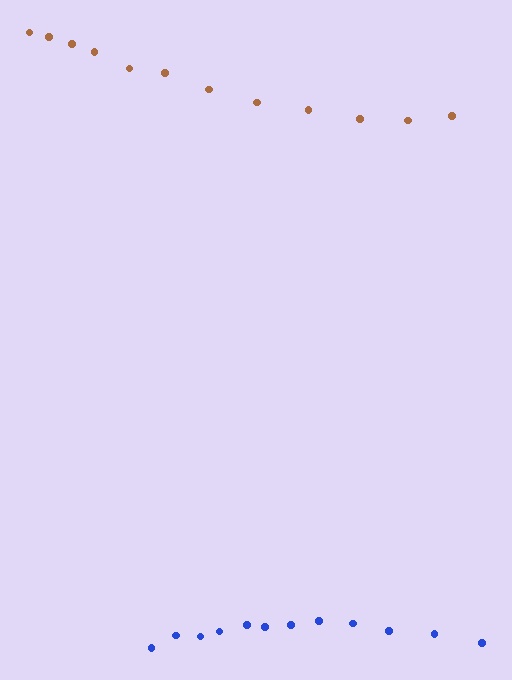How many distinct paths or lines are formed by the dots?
There are 2 distinct paths.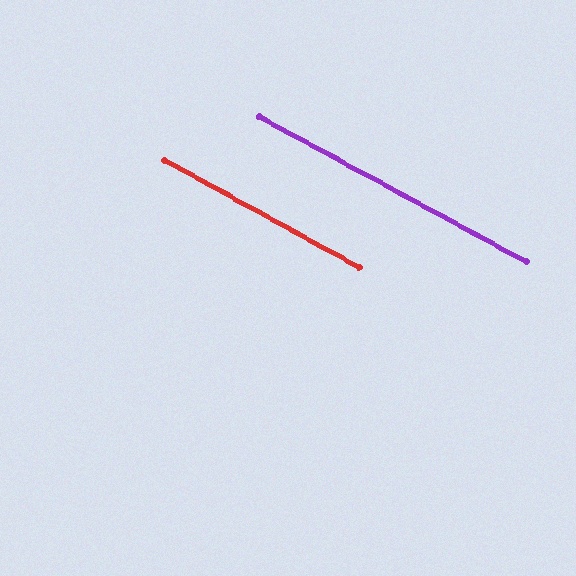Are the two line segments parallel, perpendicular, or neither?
Parallel — their directions differ by only 0.2°.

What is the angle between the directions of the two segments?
Approximately 0 degrees.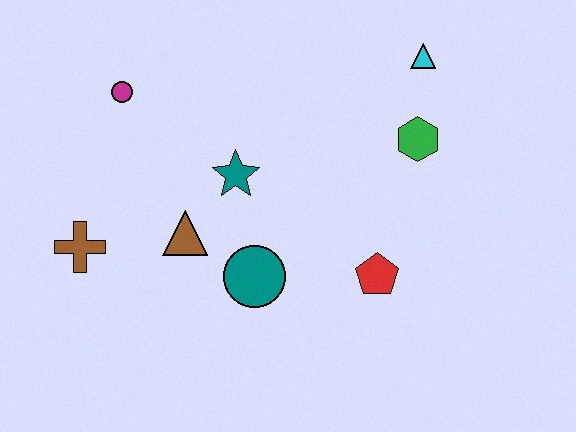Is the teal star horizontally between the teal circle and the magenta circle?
Yes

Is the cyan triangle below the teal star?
No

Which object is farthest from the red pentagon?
The magenta circle is farthest from the red pentagon.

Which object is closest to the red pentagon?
The teal circle is closest to the red pentagon.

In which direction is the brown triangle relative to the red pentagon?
The brown triangle is to the left of the red pentagon.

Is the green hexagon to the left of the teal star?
No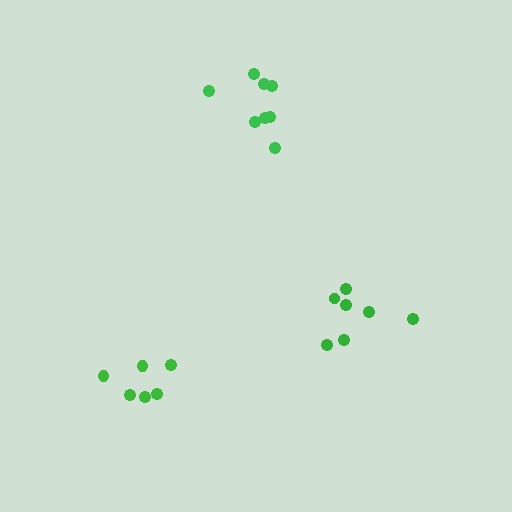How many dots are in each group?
Group 1: 8 dots, Group 2: 6 dots, Group 3: 7 dots (21 total).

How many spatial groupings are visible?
There are 3 spatial groupings.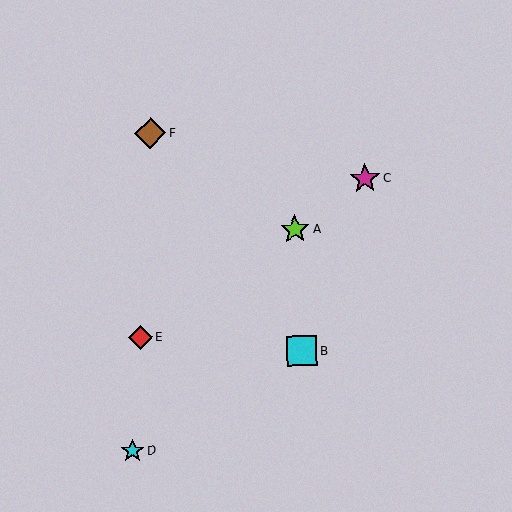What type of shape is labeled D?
Shape D is a cyan star.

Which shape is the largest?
The brown diamond (labeled F) is the largest.